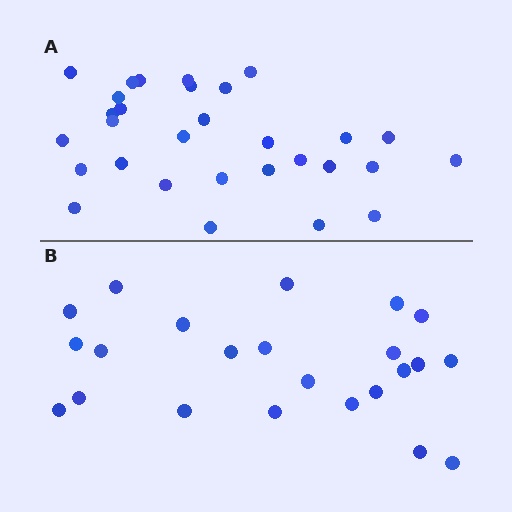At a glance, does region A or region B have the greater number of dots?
Region A (the top region) has more dots.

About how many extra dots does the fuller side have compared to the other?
Region A has roughly 8 or so more dots than region B.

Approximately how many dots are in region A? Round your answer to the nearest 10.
About 30 dots.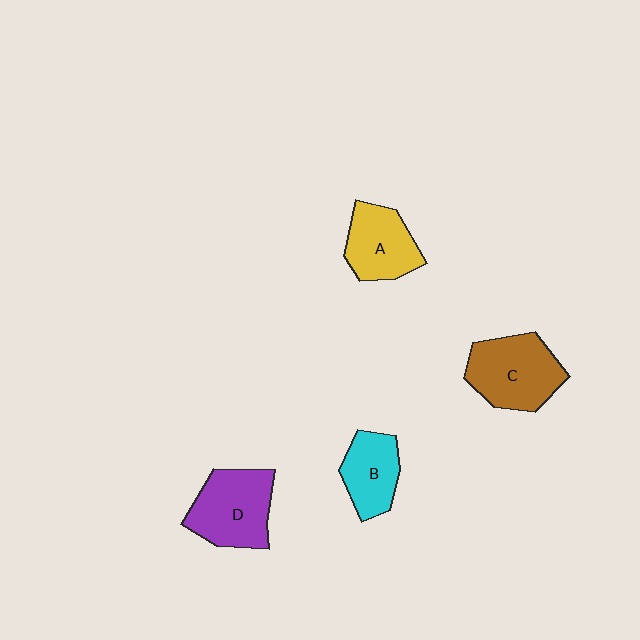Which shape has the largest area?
Shape C (brown).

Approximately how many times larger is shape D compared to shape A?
Approximately 1.3 times.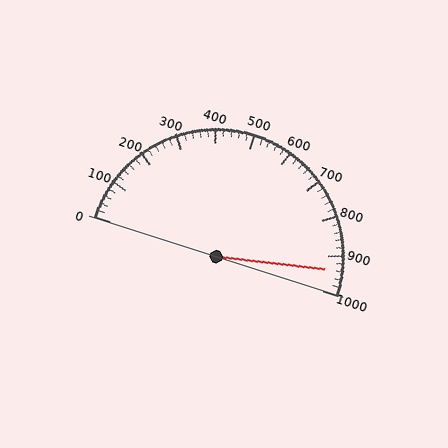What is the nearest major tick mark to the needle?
The nearest major tick mark is 900.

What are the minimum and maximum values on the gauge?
The gauge ranges from 0 to 1000.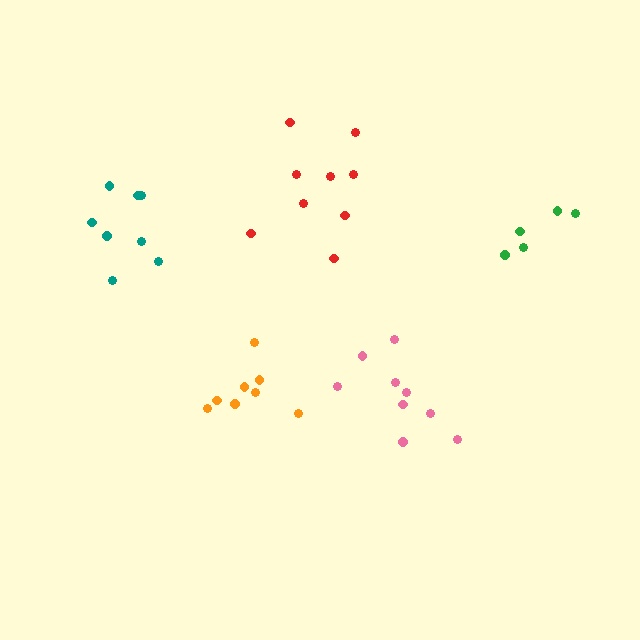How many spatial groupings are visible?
There are 5 spatial groupings.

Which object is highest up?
The red cluster is topmost.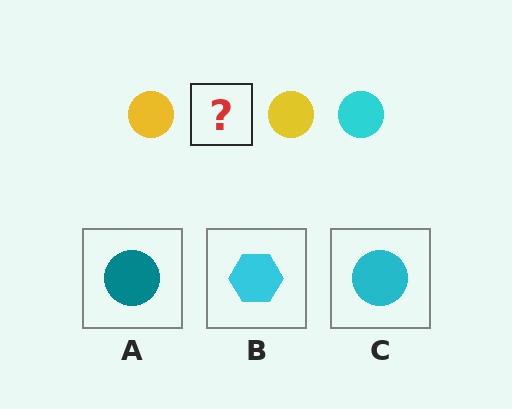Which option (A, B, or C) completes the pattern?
C.